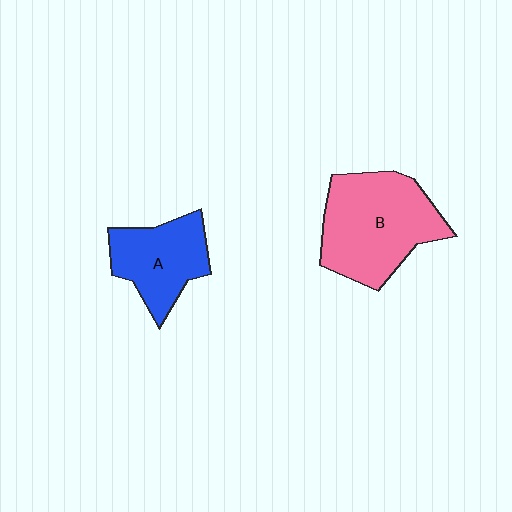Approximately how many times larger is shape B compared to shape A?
Approximately 1.5 times.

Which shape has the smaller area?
Shape A (blue).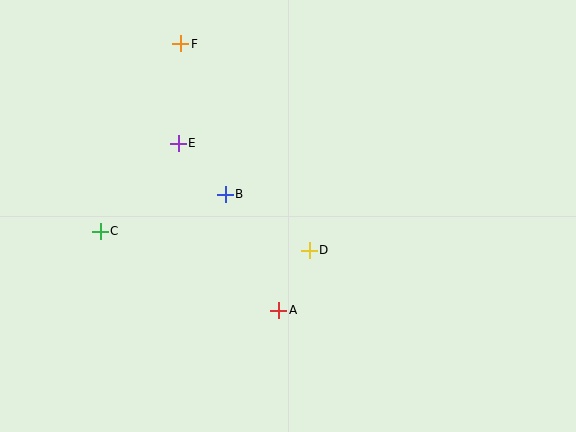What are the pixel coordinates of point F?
Point F is at (181, 44).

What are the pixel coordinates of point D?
Point D is at (309, 250).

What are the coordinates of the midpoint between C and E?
The midpoint between C and E is at (139, 187).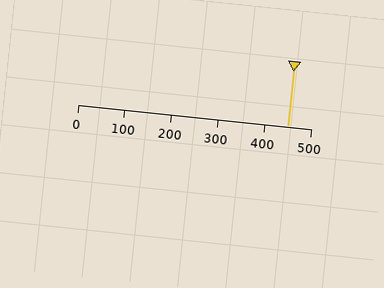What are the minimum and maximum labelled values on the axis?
The axis runs from 0 to 500.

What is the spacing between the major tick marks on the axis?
The major ticks are spaced 100 apart.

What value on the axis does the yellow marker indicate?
The marker indicates approximately 450.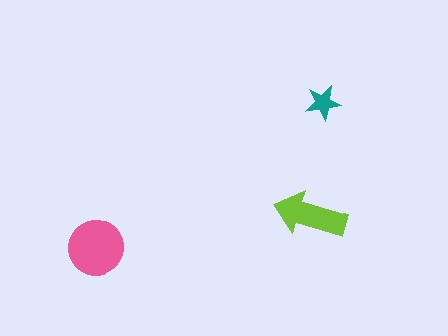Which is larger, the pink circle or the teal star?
The pink circle.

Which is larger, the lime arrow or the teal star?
The lime arrow.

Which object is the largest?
The pink circle.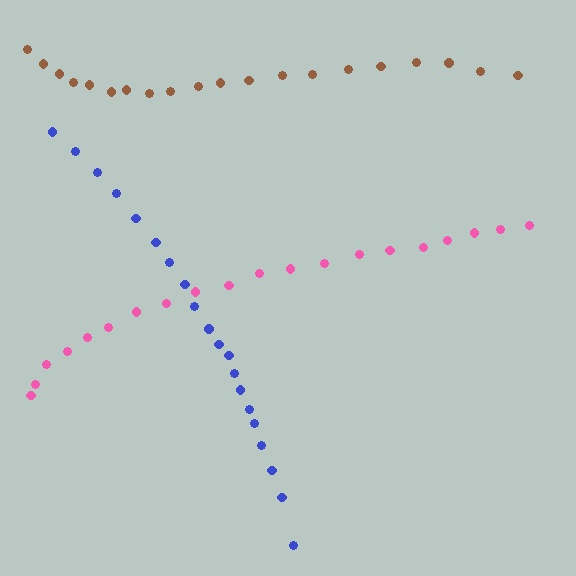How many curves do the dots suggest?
There are 3 distinct paths.